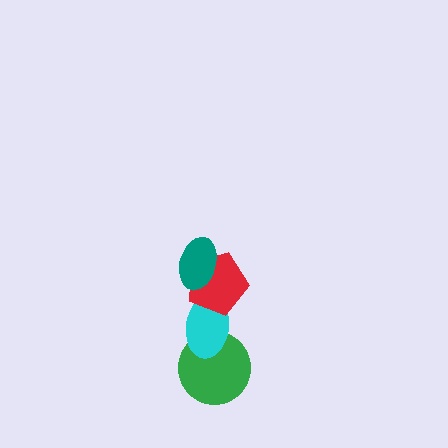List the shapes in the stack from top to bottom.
From top to bottom: the teal ellipse, the red pentagon, the cyan ellipse, the green circle.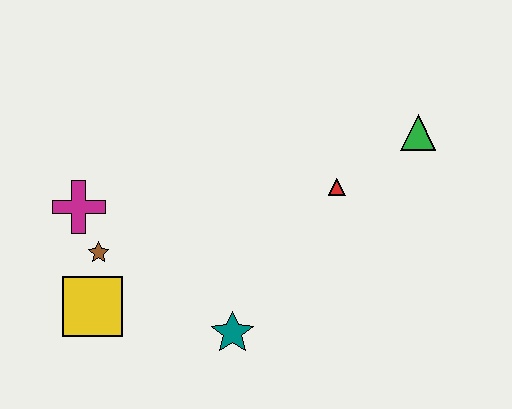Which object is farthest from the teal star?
The green triangle is farthest from the teal star.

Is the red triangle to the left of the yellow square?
No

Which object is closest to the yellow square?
The brown star is closest to the yellow square.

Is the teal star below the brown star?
Yes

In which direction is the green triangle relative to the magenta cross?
The green triangle is to the right of the magenta cross.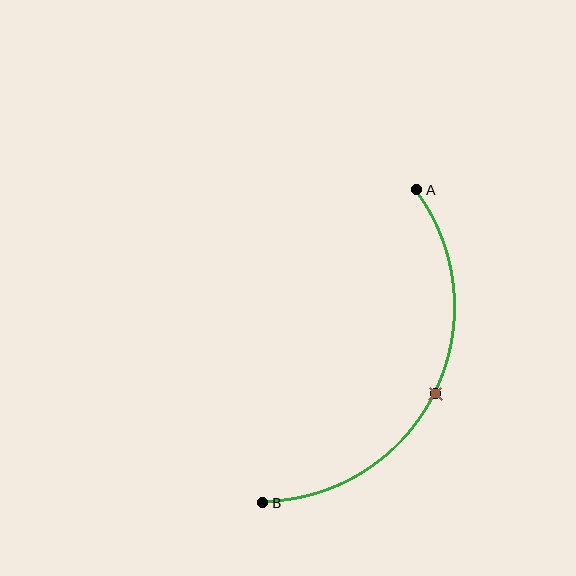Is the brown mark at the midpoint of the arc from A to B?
Yes. The brown mark lies on the arc at equal arc-length from both A and B — it is the arc midpoint.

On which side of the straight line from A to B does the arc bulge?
The arc bulges to the right of the straight line connecting A and B.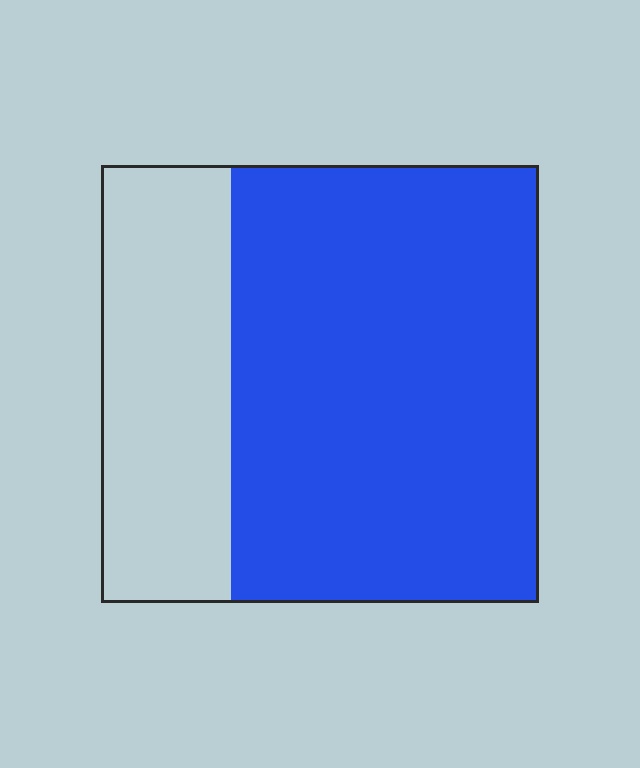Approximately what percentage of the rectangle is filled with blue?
Approximately 70%.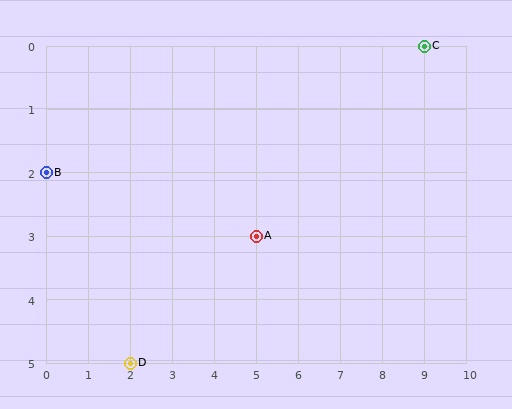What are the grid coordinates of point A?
Point A is at grid coordinates (5, 3).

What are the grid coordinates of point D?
Point D is at grid coordinates (2, 5).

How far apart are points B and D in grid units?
Points B and D are 2 columns and 3 rows apart (about 3.6 grid units diagonally).